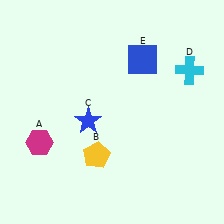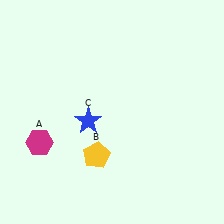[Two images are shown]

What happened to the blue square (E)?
The blue square (E) was removed in Image 2. It was in the top-right area of Image 1.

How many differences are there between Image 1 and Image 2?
There are 2 differences between the two images.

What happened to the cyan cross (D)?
The cyan cross (D) was removed in Image 2. It was in the top-right area of Image 1.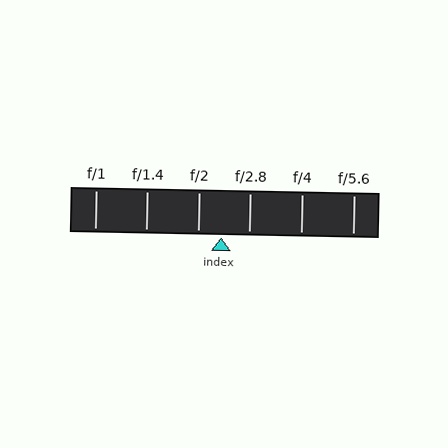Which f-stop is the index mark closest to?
The index mark is closest to f/2.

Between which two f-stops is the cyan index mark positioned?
The index mark is between f/2 and f/2.8.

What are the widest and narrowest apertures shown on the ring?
The widest aperture shown is f/1 and the narrowest is f/5.6.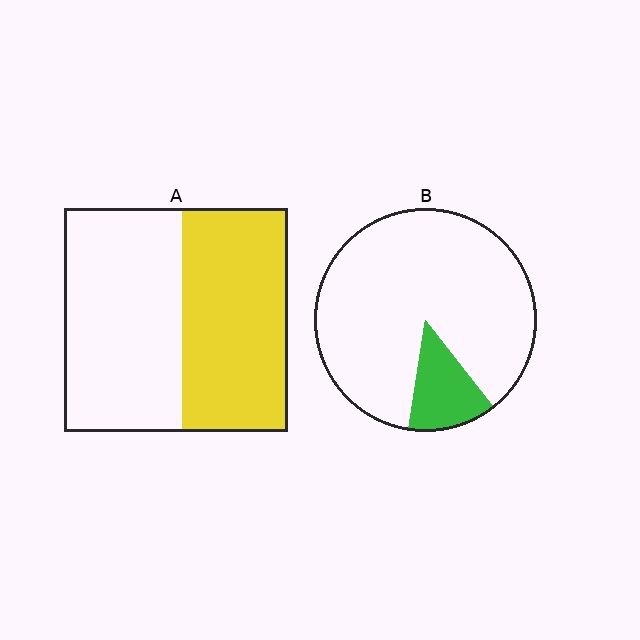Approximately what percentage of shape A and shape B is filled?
A is approximately 45% and B is approximately 15%.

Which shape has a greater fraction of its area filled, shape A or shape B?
Shape A.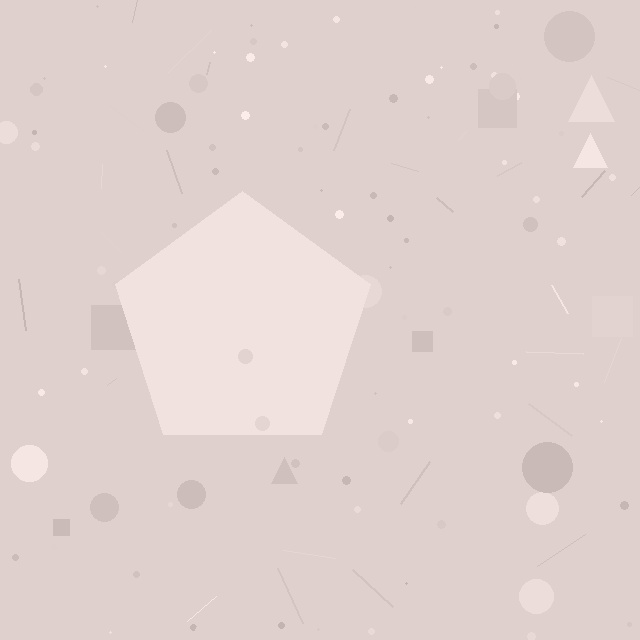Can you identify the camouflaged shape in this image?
The camouflaged shape is a pentagon.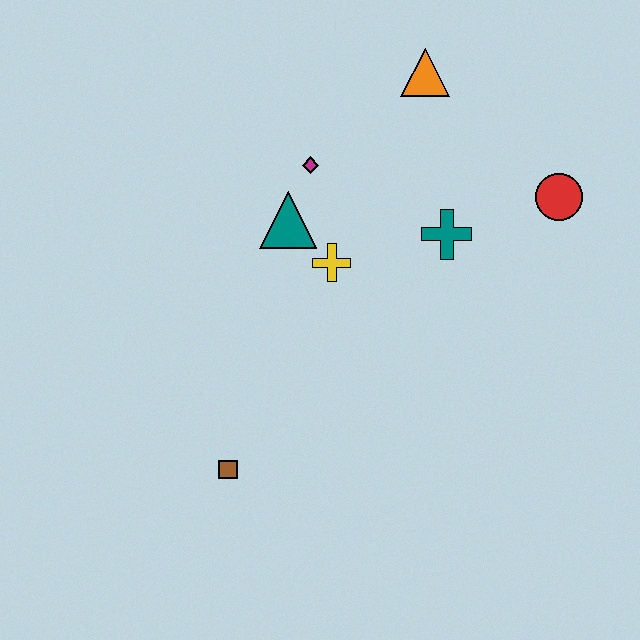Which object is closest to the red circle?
The teal cross is closest to the red circle.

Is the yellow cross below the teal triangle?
Yes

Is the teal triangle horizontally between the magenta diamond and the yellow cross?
No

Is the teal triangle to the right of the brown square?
Yes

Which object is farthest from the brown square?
The orange triangle is farthest from the brown square.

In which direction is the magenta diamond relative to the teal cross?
The magenta diamond is to the left of the teal cross.